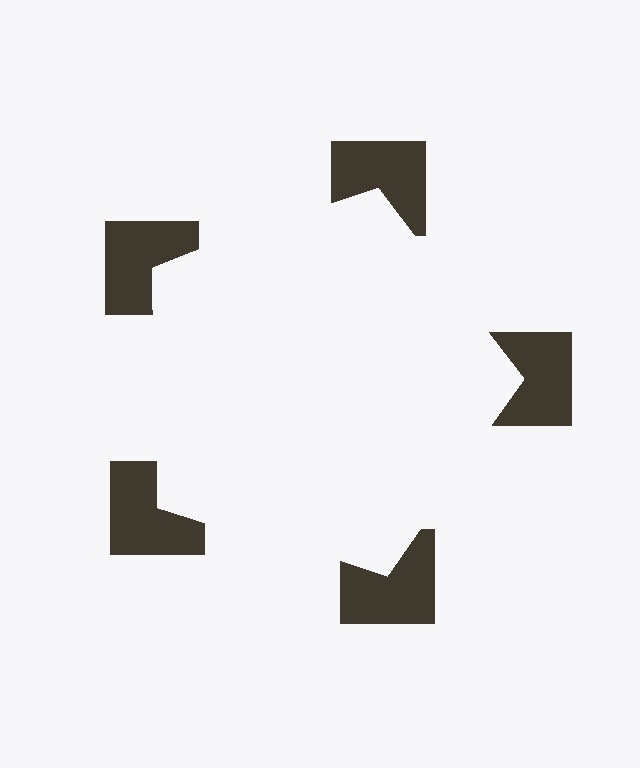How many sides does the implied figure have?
5 sides.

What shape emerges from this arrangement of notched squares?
An illusory pentagon — its edges are inferred from the aligned wedge cuts in the notched squares, not physically drawn.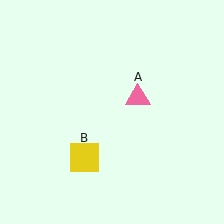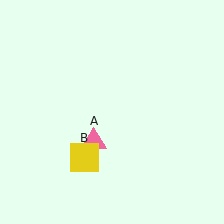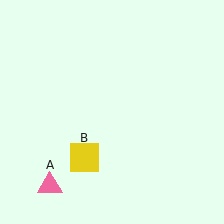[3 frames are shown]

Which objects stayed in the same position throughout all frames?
Yellow square (object B) remained stationary.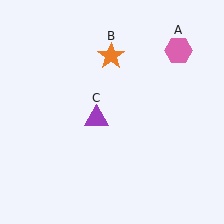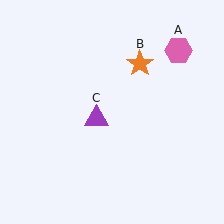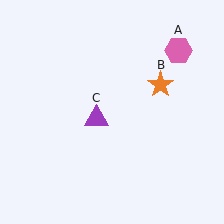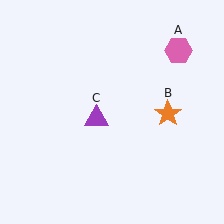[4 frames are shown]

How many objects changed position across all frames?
1 object changed position: orange star (object B).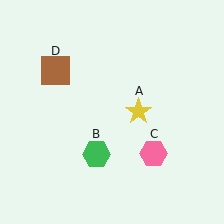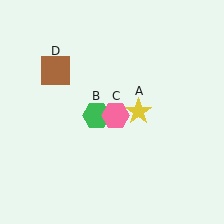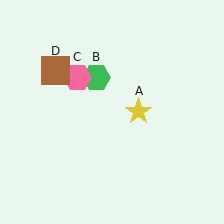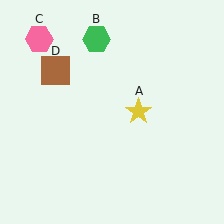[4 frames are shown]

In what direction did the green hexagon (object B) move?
The green hexagon (object B) moved up.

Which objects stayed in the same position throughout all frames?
Yellow star (object A) and brown square (object D) remained stationary.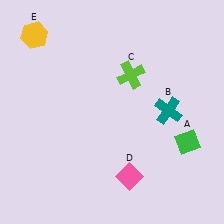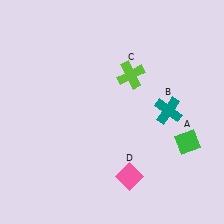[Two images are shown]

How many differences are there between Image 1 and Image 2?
There is 1 difference between the two images.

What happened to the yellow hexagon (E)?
The yellow hexagon (E) was removed in Image 2. It was in the top-left area of Image 1.